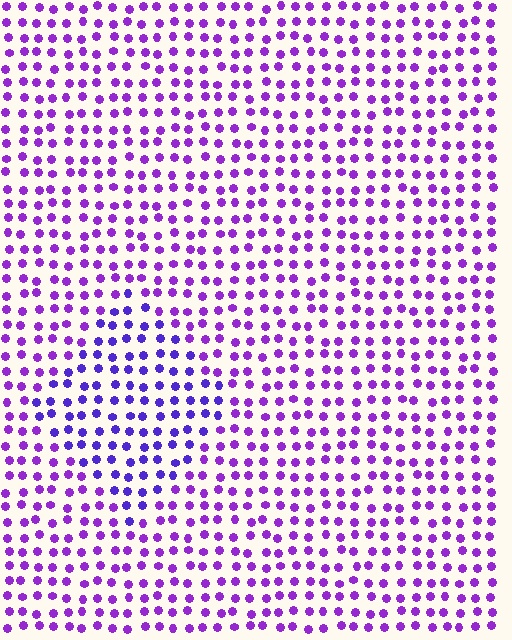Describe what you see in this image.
The image is filled with small purple elements in a uniform arrangement. A diamond-shaped region is visible where the elements are tinted to a slightly different hue, forming a subtle color boundary.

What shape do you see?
I see a diamond.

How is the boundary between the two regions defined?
The boundary is defined purely by a slight shift in hue (about 25 degrees). Spacing, size, and orientation are identical on both sides.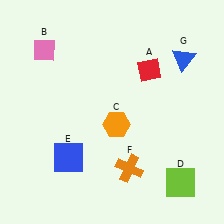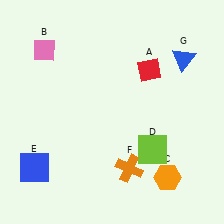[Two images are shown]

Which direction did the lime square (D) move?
The lime square (D) moved up.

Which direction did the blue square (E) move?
The blue square (E) moved left.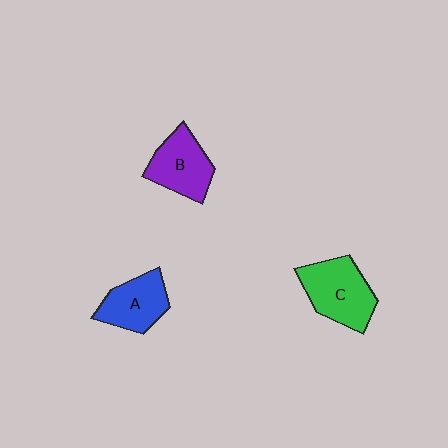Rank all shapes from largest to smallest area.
From largest to smallest: C (green), B (purple), A (blue).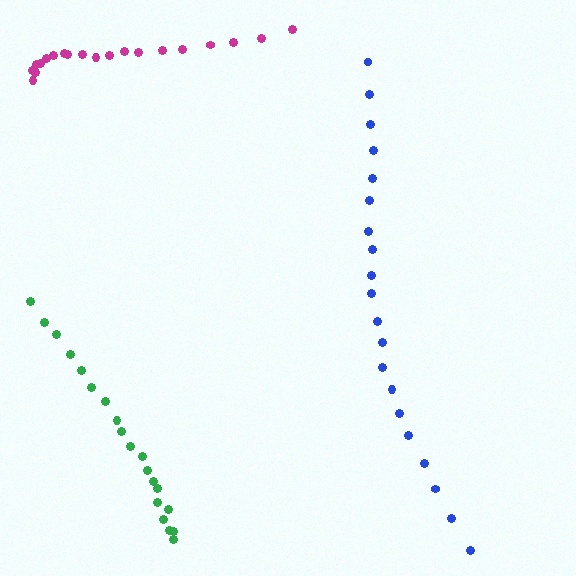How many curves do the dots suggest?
There are 3 distinct paths.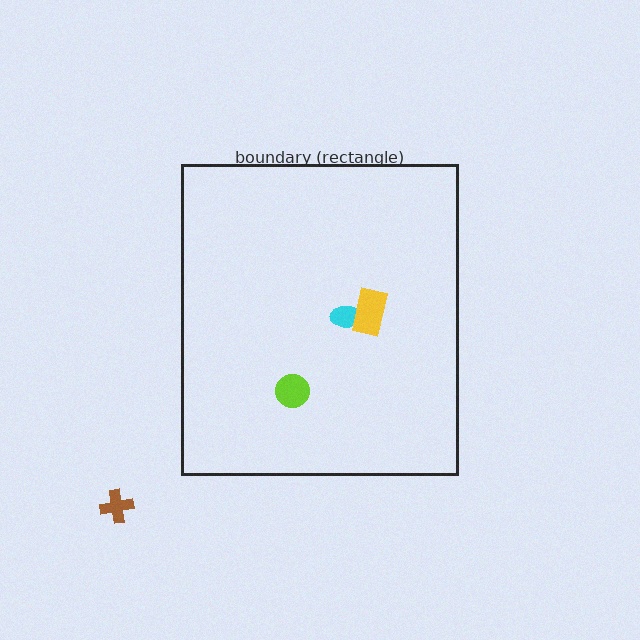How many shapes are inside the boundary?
3 inside, 1 outside.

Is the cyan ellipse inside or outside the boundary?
Inside.